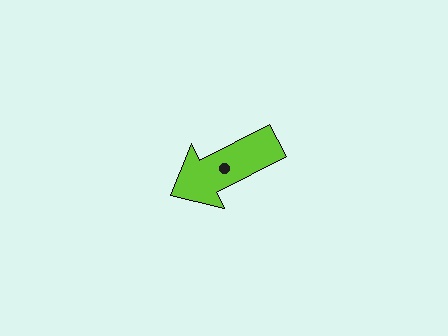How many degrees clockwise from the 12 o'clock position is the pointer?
Approximately 243 degrees.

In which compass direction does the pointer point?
Southwest.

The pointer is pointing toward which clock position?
Roughly 8 o'clock.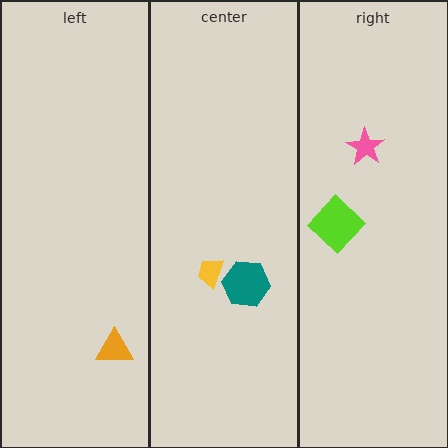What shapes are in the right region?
The lime diamond, the pink star.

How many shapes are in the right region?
2.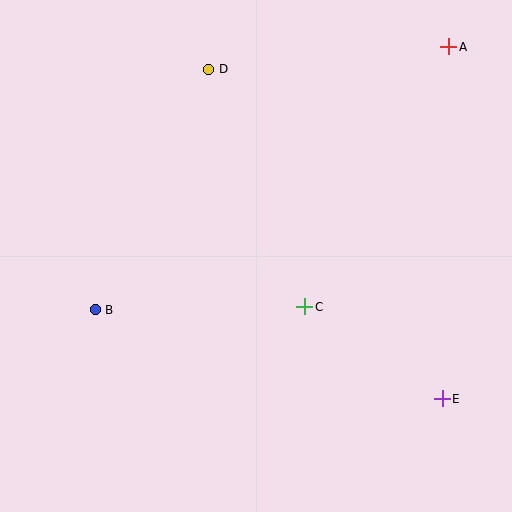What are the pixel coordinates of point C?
Point C is at (305, 307).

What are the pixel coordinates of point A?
Point A is at (449, 47).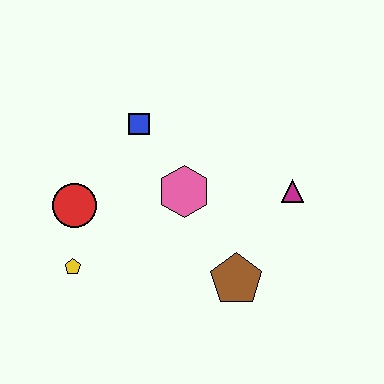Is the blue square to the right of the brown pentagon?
No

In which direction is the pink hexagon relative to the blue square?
The pink hexagon is below the blue square.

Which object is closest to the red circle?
The yellow pentagon is closest to the red circle.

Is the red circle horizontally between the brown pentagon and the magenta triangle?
No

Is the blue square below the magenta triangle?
No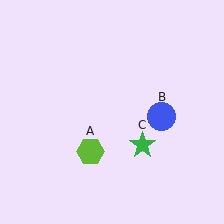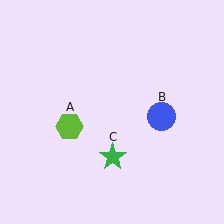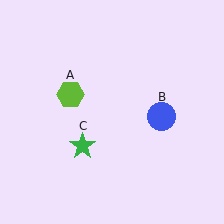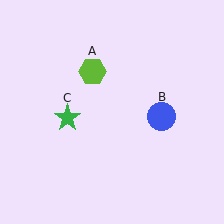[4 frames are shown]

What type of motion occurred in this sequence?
The lime hexagon (object A), green star (object C) rotated clockwise around the center of the scene.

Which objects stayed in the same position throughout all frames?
Blue circle (object B) remained stationary.